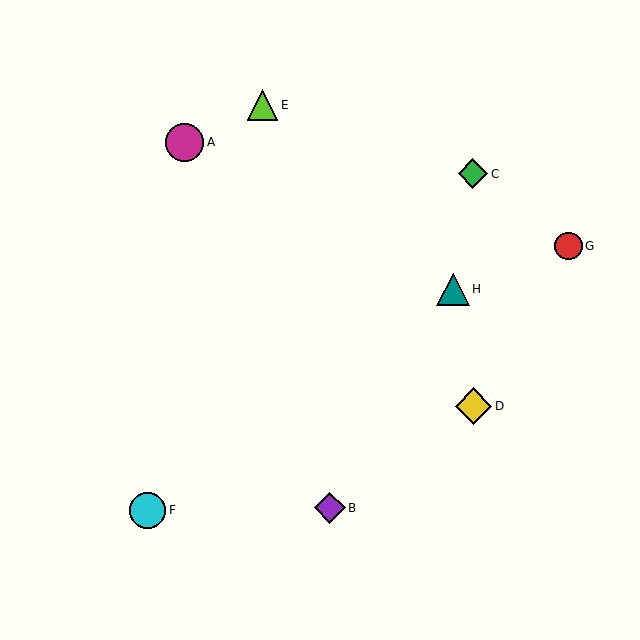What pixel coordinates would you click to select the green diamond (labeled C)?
Click at (473, 174) to select the green diamond C.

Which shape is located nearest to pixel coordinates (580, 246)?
The red circle (labeled G) at (568, 246) is nearest to that location.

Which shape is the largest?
The magenta circle (labeled A) is the largest.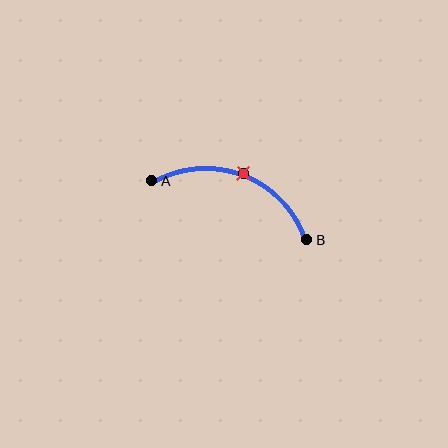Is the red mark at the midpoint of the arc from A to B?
Yes. The red mark lies on the arc at equal arc-length from both A and B — it is the arc midpoint.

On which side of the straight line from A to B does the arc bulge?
The arc bulges above the straight line connecting A and B.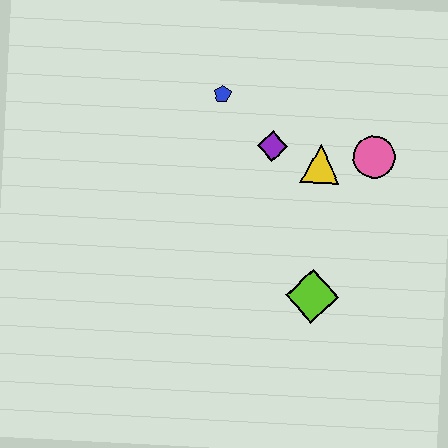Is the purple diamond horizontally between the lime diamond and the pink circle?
No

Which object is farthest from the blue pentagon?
The lime diamond is farthest from the blue pentagon.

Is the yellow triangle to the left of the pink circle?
Yes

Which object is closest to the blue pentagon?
The purple diamond is closest to the blue pentagon.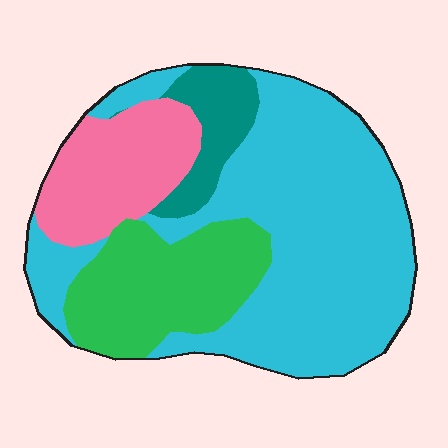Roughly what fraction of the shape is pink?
Pink takes up about one sixth (1/6) of the shape.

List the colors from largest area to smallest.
From largest to smallest: cyan, green, pink, teal.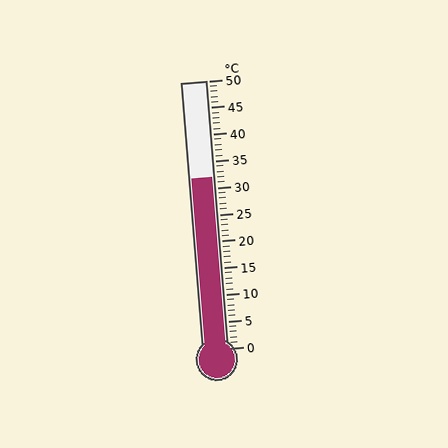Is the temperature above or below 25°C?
The temperature is above 25°C.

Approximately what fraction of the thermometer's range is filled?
The thermometer is filled to approximately 65% of its range.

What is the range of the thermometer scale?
The thermometer scale ranges from 0°C to 50°C.